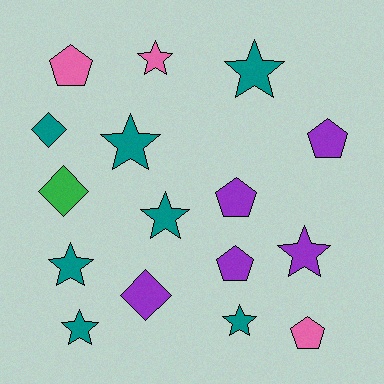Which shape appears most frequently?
Star, with 8 objects.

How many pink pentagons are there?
There are 2 pink pentagons.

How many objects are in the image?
There are 16 objects.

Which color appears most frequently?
Teal, with 7 objects.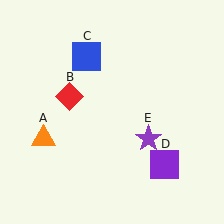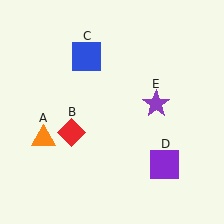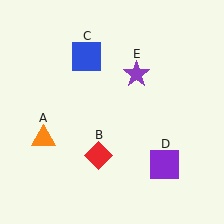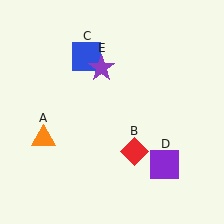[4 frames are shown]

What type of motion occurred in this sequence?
The red diamond (object B), purple star (object E) rotated counterclockwise around the center of the scene.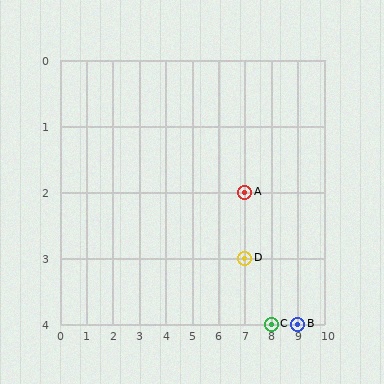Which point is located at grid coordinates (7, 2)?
Point A is at (7, 2).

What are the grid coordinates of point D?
Point D is at grid coordinates (7, 3).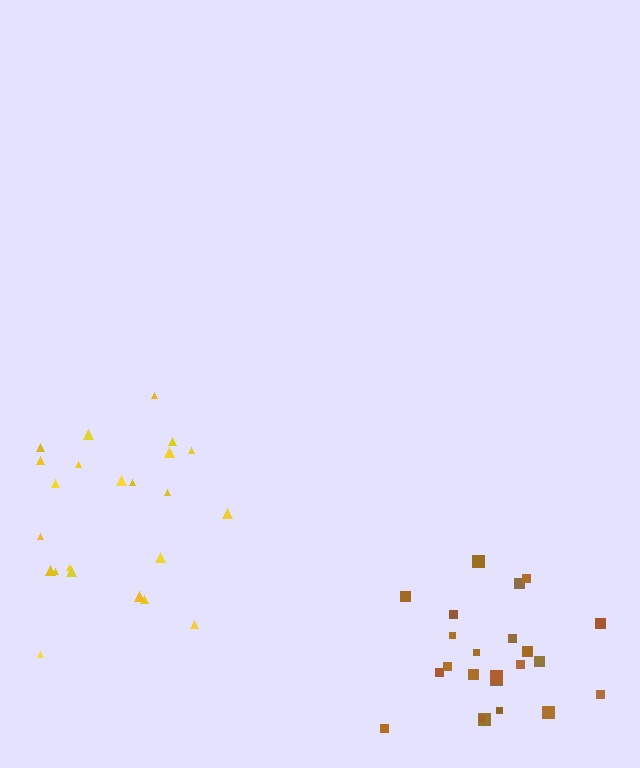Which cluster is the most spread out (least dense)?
Yellow.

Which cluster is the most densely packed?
Brown.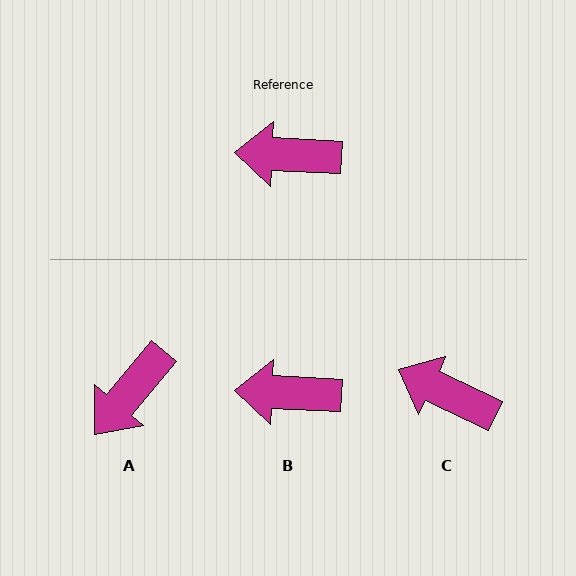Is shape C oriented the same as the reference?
No, it is off by about 23 degrees.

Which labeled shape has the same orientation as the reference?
B.